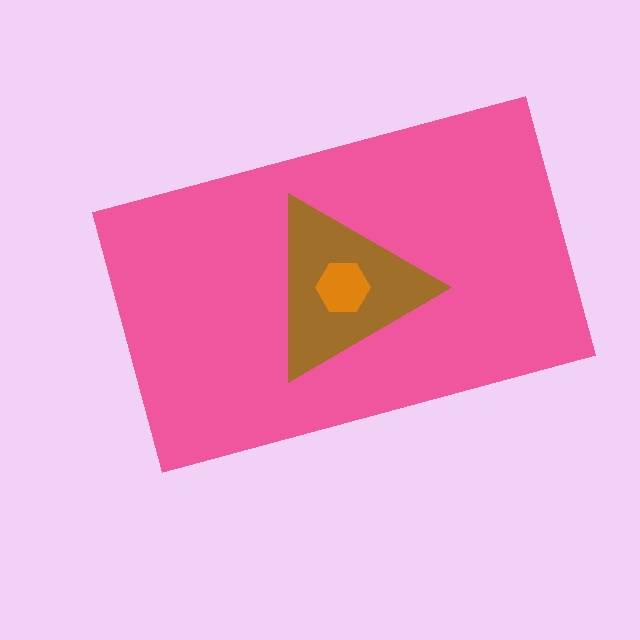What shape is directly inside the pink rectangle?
The brown triangle.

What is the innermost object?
The orange hexagon.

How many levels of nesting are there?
3.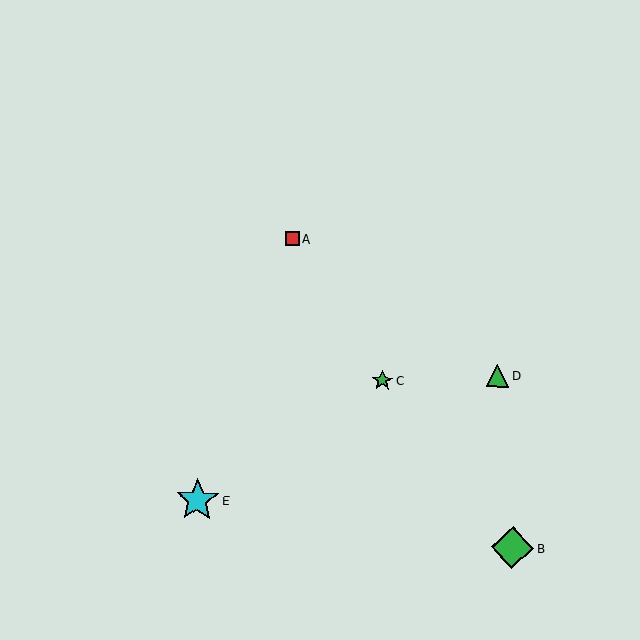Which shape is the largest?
The cyan star (labeled E) is the largest.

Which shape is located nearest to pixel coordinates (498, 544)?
The green diamond (labeled B) at (512, 548) is nearest to that location.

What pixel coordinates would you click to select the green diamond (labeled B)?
Click at (512, 548) to select the green diamond B.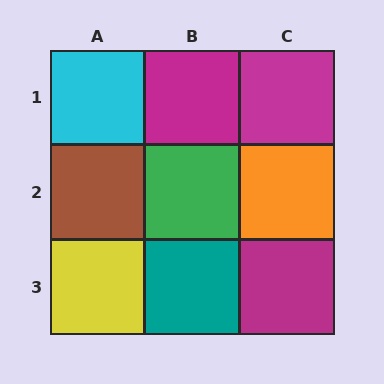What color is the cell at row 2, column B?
Green.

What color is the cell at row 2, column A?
Brown.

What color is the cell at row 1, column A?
Cyan.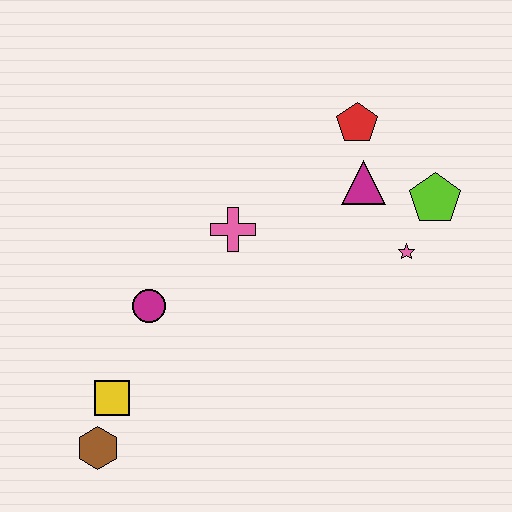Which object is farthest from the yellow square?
The lime pentagon is farthest from the yellow square.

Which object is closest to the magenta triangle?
The red pentagon is closest to the magenta triangle.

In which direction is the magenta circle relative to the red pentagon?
The magenta circle is to the left of the red pentagon.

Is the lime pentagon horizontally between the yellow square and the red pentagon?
No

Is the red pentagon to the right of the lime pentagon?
No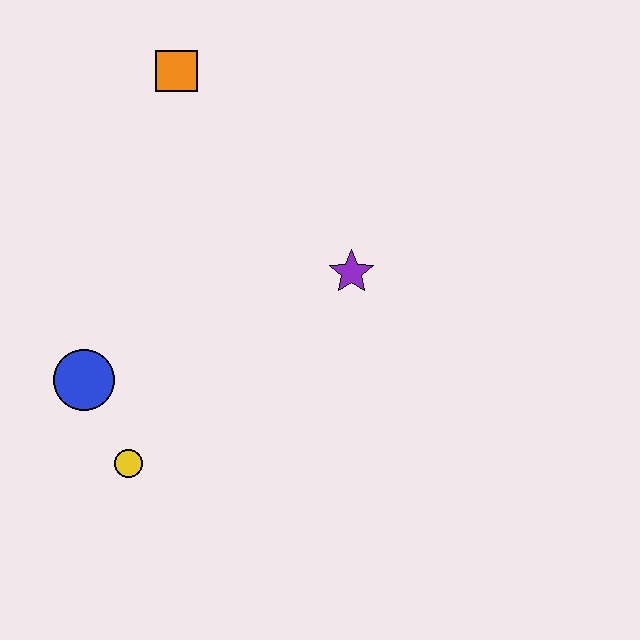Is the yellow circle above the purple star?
No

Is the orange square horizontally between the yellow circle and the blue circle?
No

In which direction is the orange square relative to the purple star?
The orange square is above the purple star.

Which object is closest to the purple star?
The orange square is closest to the purple star.